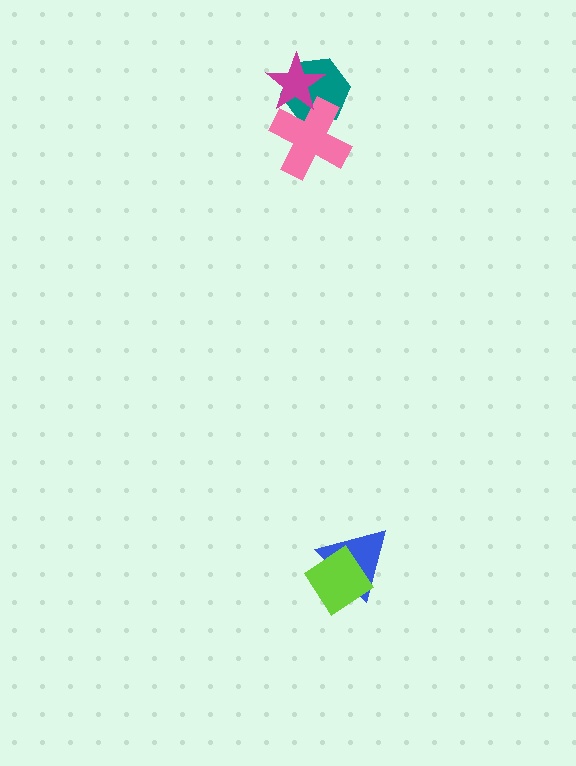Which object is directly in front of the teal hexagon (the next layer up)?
The pink cross is directly in front of the teal hexagon.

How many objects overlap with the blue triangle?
1 object overlaps with the blue triangle.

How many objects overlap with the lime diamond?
1 object overlaps with the lime diamond.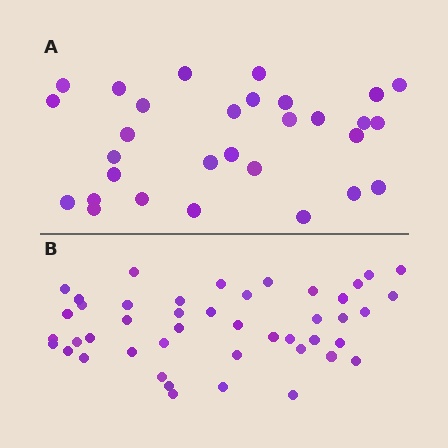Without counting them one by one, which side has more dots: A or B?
Region B (the bottom region) has more dots.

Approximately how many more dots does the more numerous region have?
Region B has approximately 15 more dots than region A.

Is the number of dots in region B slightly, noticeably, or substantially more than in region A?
Region B has substantially more. The ratio is roughly 1.5 to 1.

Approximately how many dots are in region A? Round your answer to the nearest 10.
About 30 dots.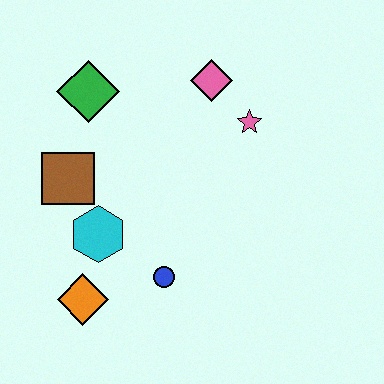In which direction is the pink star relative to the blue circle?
The pink star is above the blue circle.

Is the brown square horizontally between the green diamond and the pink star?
No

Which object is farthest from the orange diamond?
The pink diamond is farthest from the orange diamond.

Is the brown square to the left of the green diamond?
Yes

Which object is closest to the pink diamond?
The pink star is closest to the pink diamond.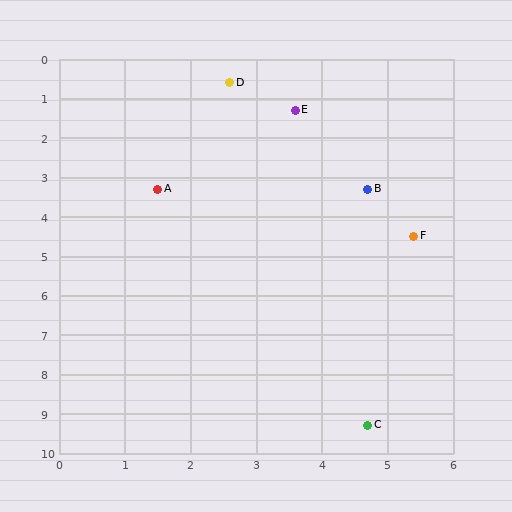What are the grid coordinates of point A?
Point A is at approximately (1.5, 3.3).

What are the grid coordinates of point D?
Point D is at approximately (2.6, 0.6).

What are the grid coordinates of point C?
Point C is at approximately (4.7, 9.3).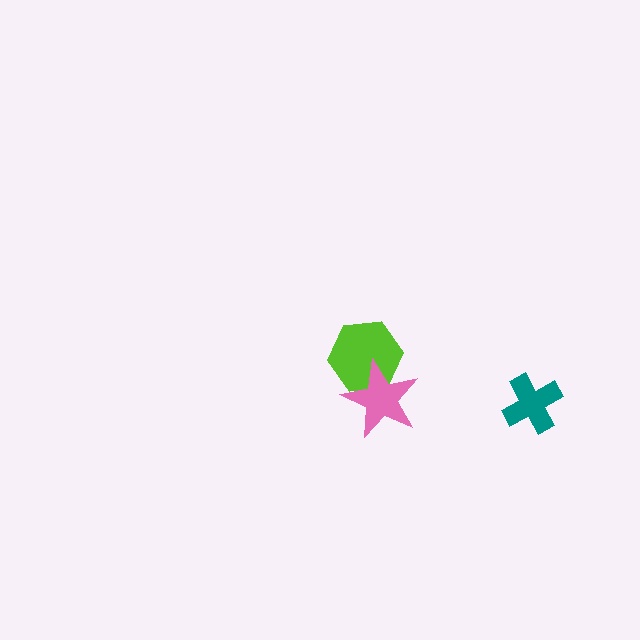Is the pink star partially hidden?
No, no other shape covers it.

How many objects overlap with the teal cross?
0 objects overlap with the teal cross.